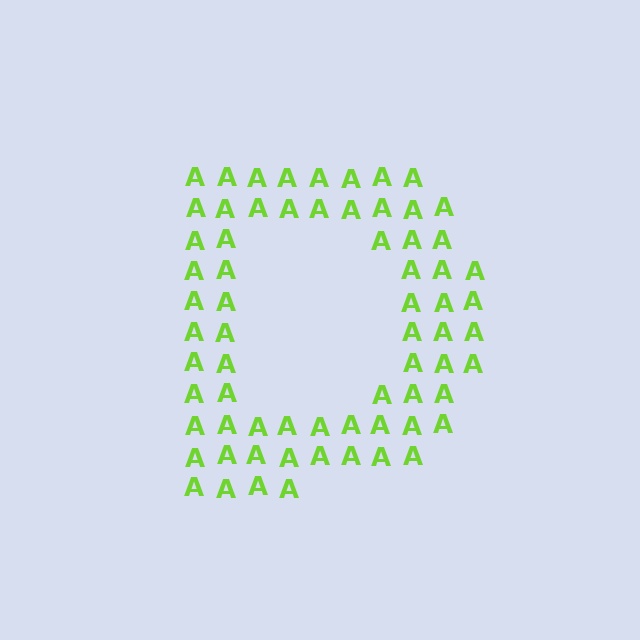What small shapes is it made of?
It is made of small letter A's.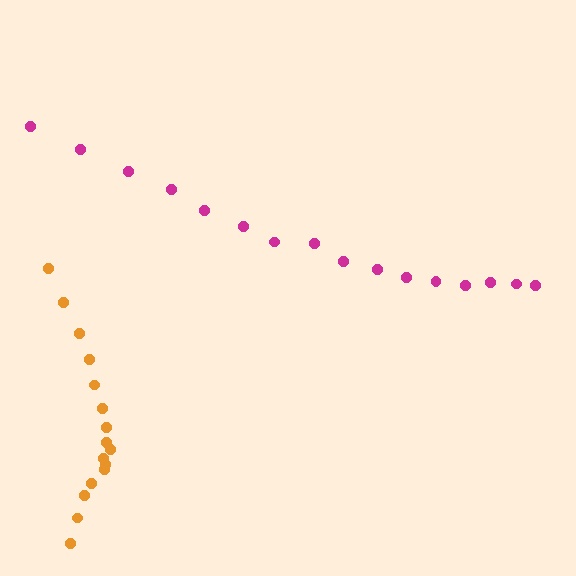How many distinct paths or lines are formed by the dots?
There are 2 distinct paths.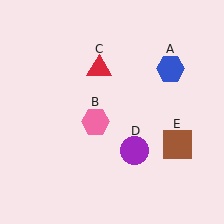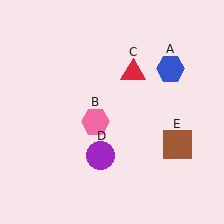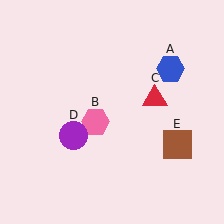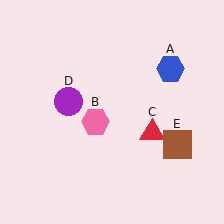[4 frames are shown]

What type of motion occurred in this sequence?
The red triangle (object C), purple circle (object D) rotated clockwise around the center of the scene.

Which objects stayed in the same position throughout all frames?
Blue hexagon (object A) and pink hexagon (object B) and brown square (object E) remained stationary.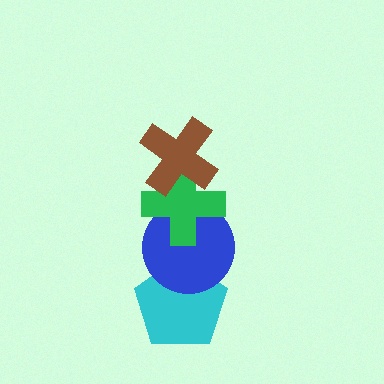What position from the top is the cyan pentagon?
The cyan pentagon is 4th from the top.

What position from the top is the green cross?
The green cross is 2nd from the top.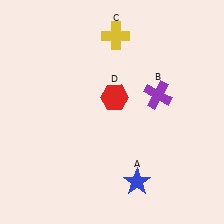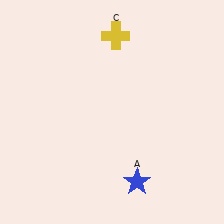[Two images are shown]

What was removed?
The purple cross (B), the red hexagon (D) were removed in Image 2.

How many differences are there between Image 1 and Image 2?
There are 2 differences between the two images.